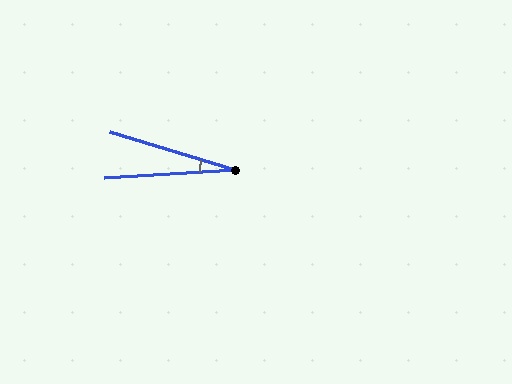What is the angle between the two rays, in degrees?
Approximately 20 degrees.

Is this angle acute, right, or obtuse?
It is acute.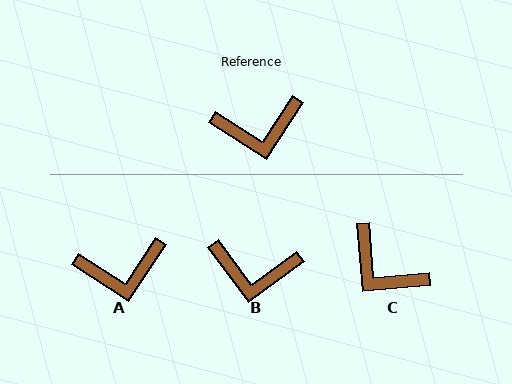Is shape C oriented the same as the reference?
No, it is off by about 52 degrees.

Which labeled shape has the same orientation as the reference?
A.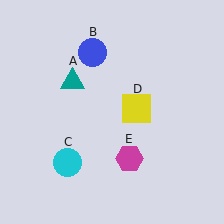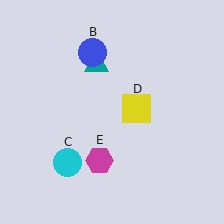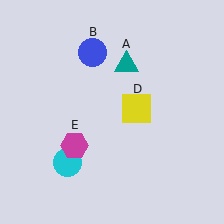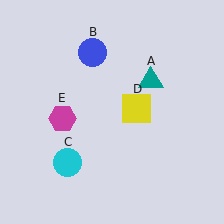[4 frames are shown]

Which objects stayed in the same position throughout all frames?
Blue circle (object B) and cyan circle (object C) and yellow square (object D) remained stationary.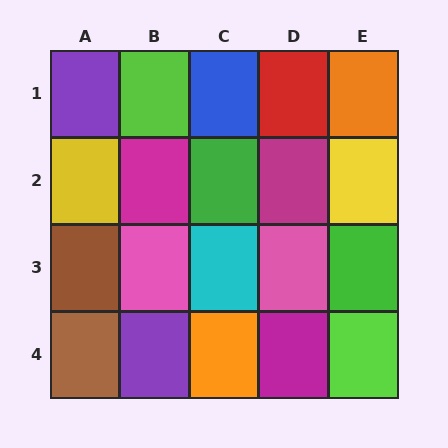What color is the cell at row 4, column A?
Brown.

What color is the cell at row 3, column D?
Pink.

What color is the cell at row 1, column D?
Red.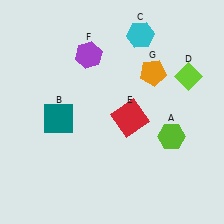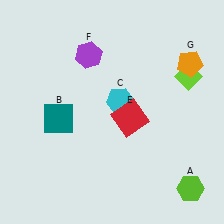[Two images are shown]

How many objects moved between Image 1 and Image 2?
3 objects moved between the two images.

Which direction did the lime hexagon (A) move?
The lime hexagon (A) moved down.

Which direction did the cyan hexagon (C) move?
The cyan hexagon (C) moved down.